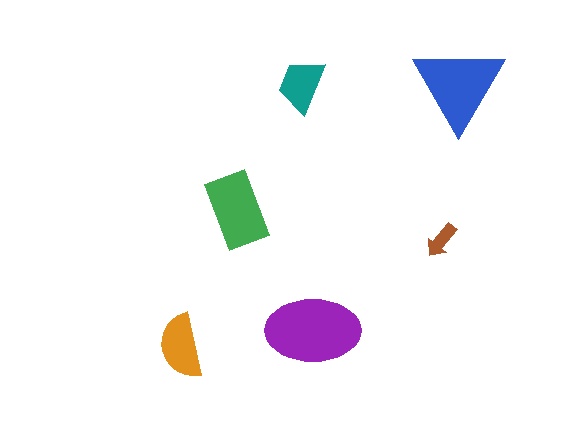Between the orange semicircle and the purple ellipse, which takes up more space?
The purple ellipse.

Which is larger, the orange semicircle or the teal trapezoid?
The orange semicircle.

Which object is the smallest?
The brown arrow.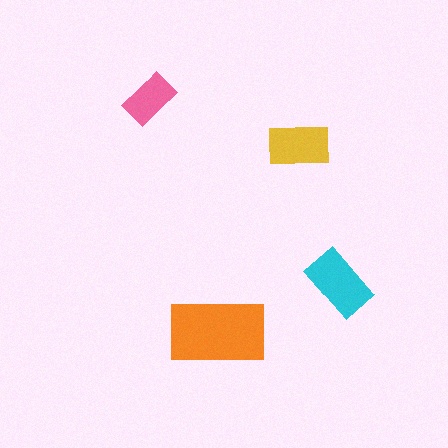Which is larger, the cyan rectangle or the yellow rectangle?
The cyan one.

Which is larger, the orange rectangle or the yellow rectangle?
The orange one.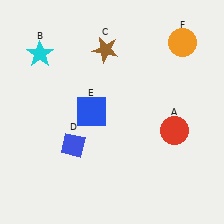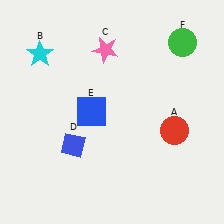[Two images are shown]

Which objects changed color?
C changed from brown to pink. F changed from orange to green.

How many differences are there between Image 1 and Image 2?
There are 2 differences between the two images.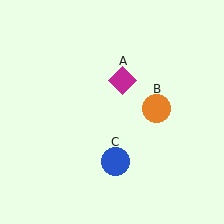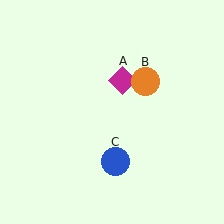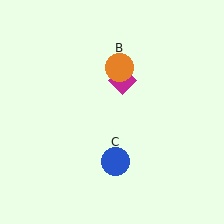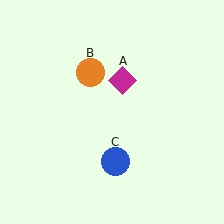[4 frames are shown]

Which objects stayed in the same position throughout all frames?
Magenta diamond (object A) and blue circle (object C) remained stationary.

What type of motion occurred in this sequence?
The orange circle (object B) rotated counterclockwise around the center of the scene.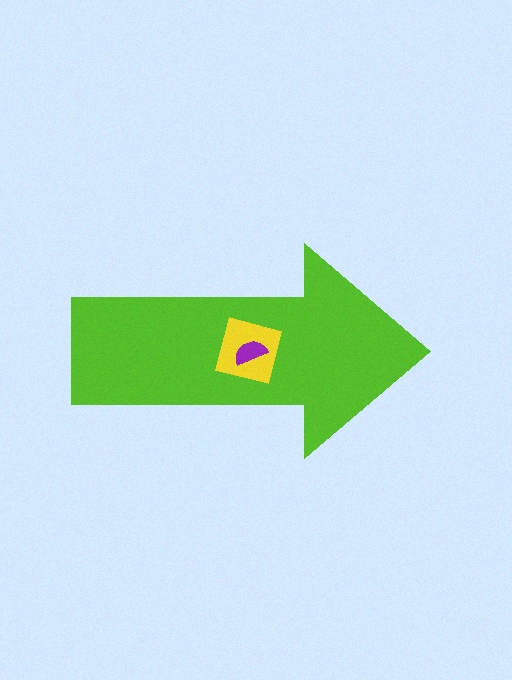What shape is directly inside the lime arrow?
The yellow square.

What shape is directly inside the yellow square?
The purple semicircle.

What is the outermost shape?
The lime arrow.